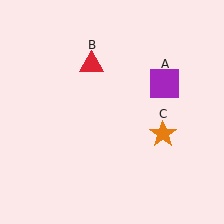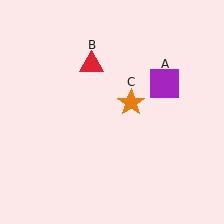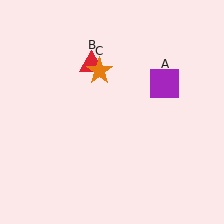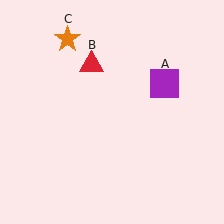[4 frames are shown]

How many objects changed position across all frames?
1 object changed position: orange star (object C).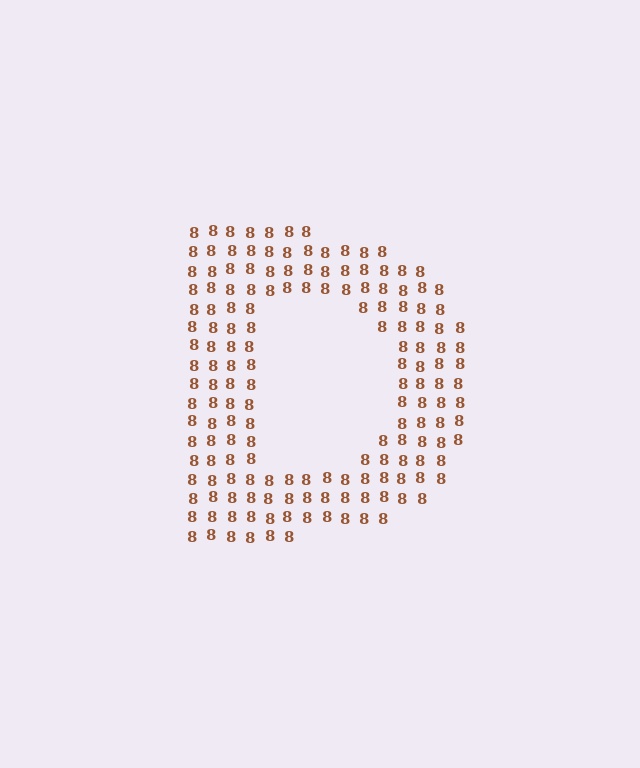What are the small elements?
The small elements are digit 8's.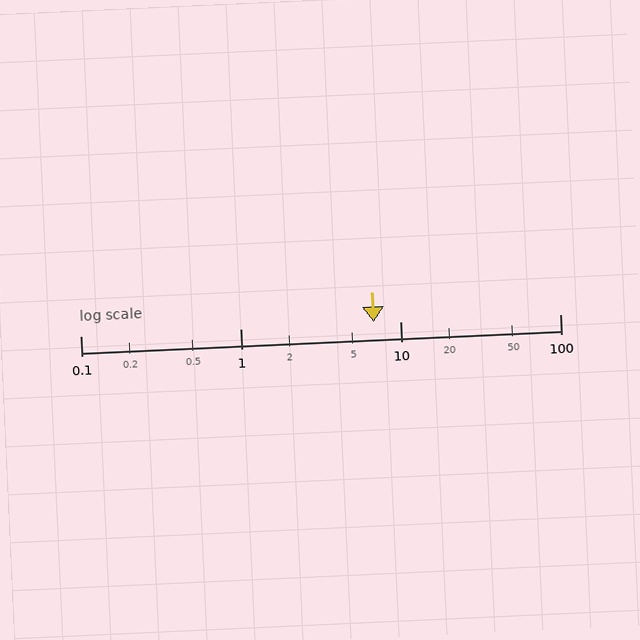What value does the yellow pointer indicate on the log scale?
The pointer indicates approximately 6.8.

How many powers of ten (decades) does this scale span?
The scale spans 3 decades, from 0.1 to 100.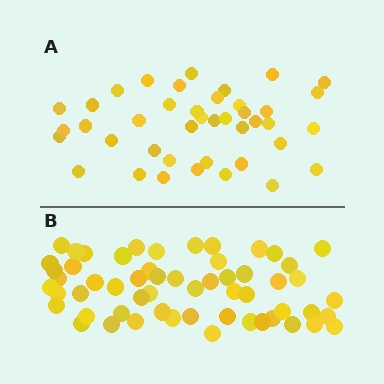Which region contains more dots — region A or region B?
Region B (the bottom region) has more dots.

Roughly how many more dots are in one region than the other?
Region B has approximately 15 more dots than region A.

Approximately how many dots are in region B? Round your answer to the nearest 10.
About 60 dots. (The exact count is 57, which rounds to 60.)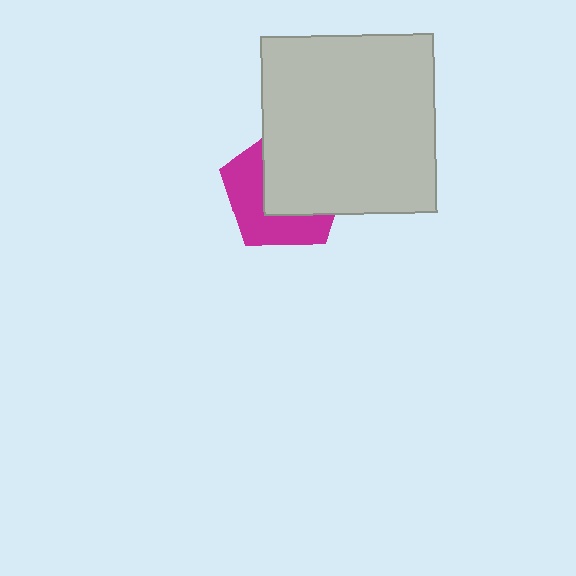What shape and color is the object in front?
The object in front is a light gray rectangle.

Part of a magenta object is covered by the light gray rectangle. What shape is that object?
It is a pentagon.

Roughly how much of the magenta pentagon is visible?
About half of it is visible (roughly 46%).